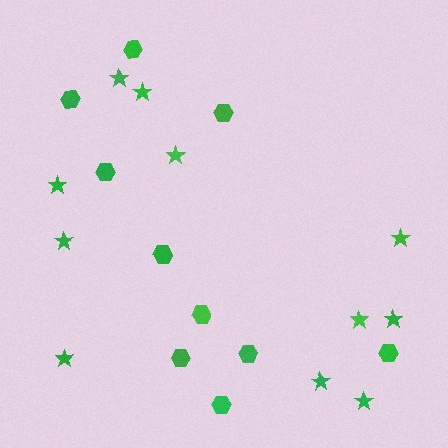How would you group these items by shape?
There are 2 groups: one group of hexagons (10) and one group of stars (11).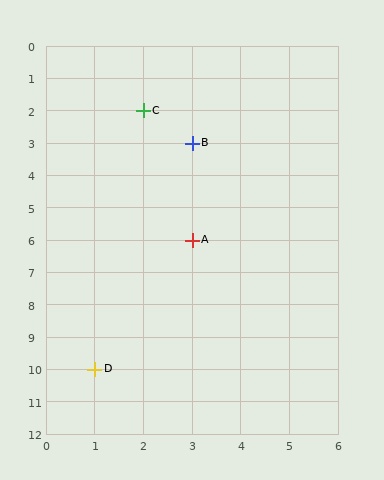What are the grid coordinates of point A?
Point A is at grid coordinates (3, 6).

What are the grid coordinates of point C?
Point C is at grid coordinates (2, 2).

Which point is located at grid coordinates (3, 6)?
Point A is at (3, 6).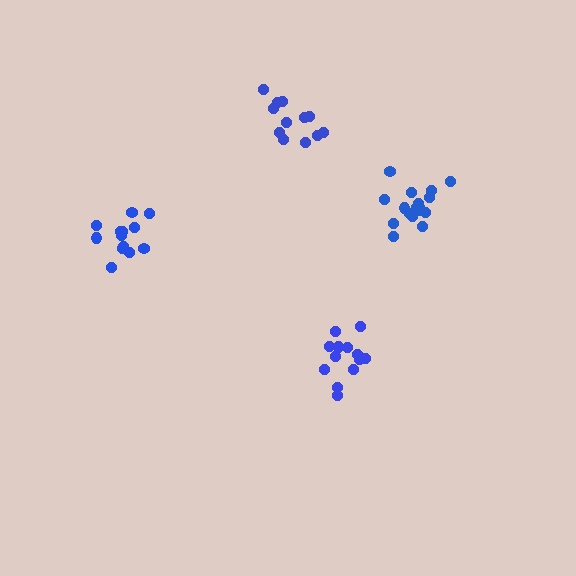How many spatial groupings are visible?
There are 4 spatial groupings.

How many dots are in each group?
Group 1: 13 dots, Group 2: 13 dots, Group 3: 12 dots, Group 4: 17 dots (55 total).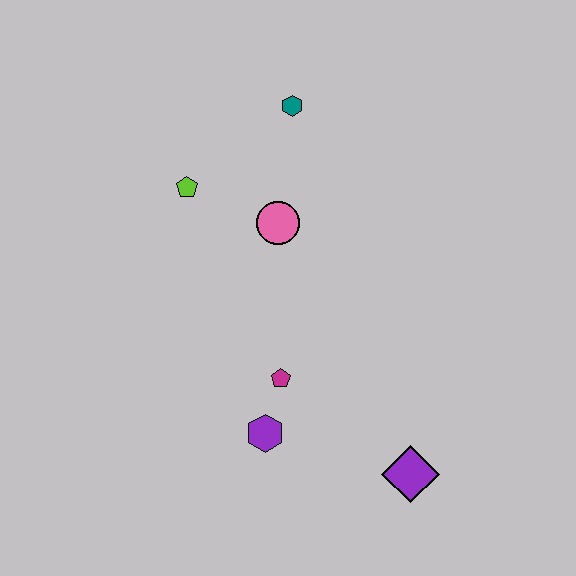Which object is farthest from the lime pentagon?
The purple diamond is farthest from the lime pentagon.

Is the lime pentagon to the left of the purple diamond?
Yes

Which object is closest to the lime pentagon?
The pink circle is closest to the lime pentagon.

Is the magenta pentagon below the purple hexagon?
No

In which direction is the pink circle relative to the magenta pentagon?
The pink circle is above the magenta pentagon.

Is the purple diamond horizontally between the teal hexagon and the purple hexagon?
No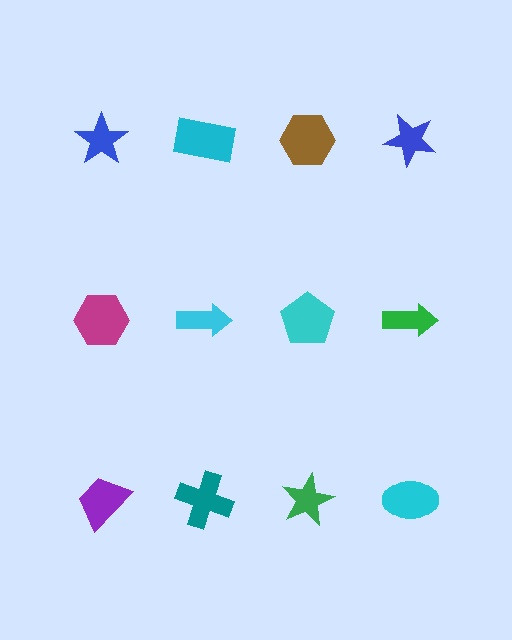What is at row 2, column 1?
A magenta hexagon.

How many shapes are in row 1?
4 shapes.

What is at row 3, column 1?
A purple trapezoid.